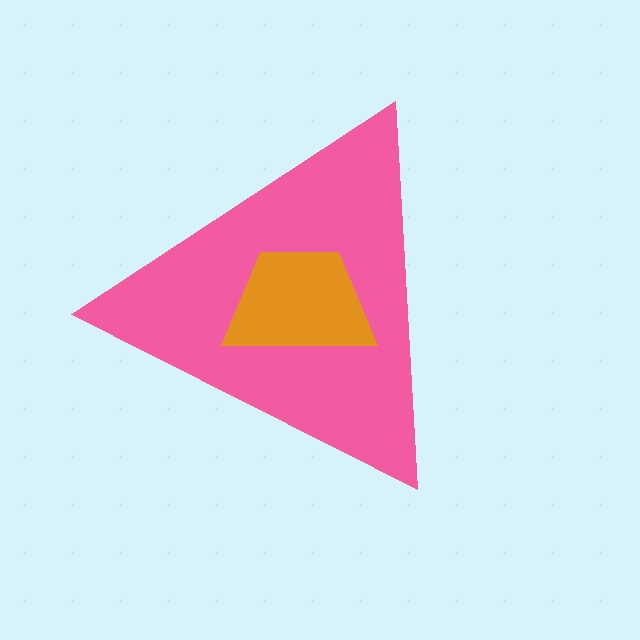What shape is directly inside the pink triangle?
The orange trapezoid.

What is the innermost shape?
The orange trapezoid.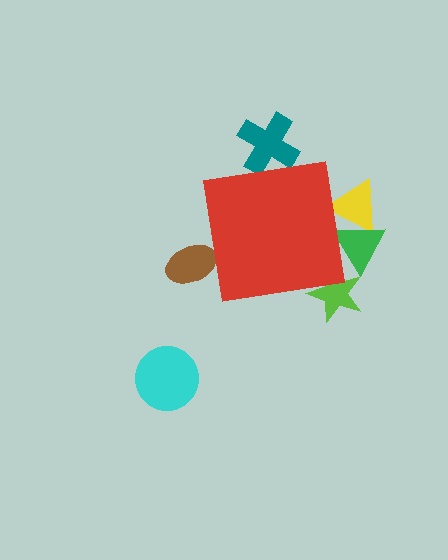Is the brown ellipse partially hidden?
Yes, the brown ellipse is partially hidden behind the red square.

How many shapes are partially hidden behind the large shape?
5 shapes are partially hidden.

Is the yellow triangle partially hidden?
Yes, the yellow triangle is partially hidden behind the red square.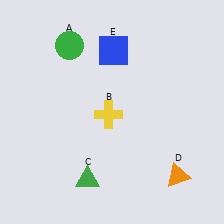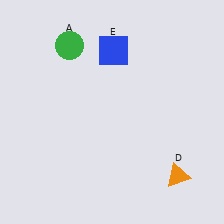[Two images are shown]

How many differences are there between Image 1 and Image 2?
There are 2 differences between the two images.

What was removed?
The green triangle (C), the yellow cross (B) were removed in Image 2.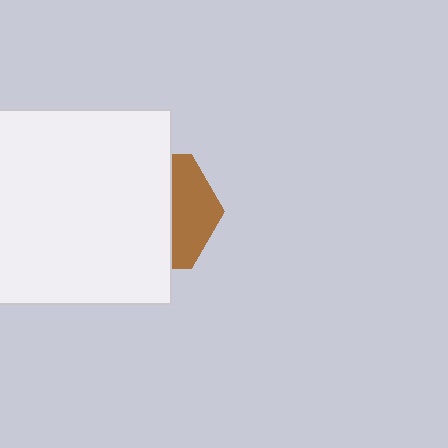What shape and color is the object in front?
The object in front is a white square.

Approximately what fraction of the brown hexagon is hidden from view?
Roughly 63% of the brown hexagon is hidden behind the white square.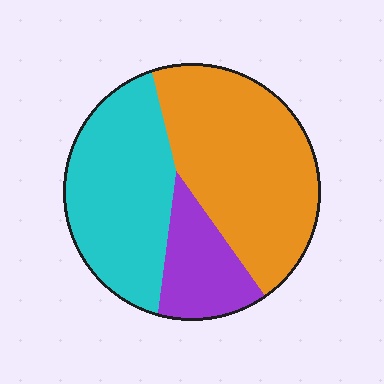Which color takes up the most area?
Orange, at roughly 45%.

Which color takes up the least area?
Purple, at roughly 15%.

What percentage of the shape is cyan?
Cyan takes up about three eighths (3/8) of the shape.